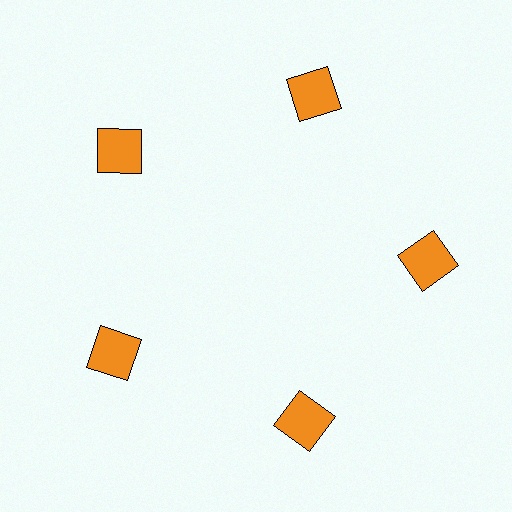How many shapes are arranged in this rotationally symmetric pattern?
There are 5 shapes, arranged in 5 groups of 1.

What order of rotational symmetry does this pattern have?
This pattern has 5-fold rotational symmetry.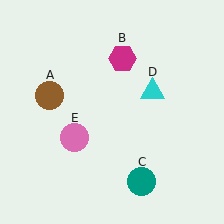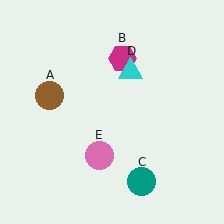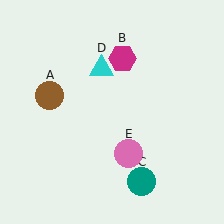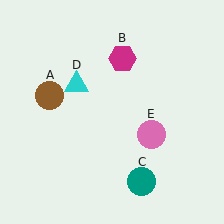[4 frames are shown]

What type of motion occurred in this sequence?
The cyan triangle (object D), pink circle (object E) rotated counterclockwise around the center of the scene.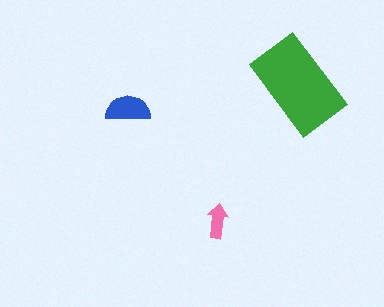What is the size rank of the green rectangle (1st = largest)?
1st.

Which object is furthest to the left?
The blue semicircle is leftmost.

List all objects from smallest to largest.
The pink arrow, the blue semicircle, the green rectangle.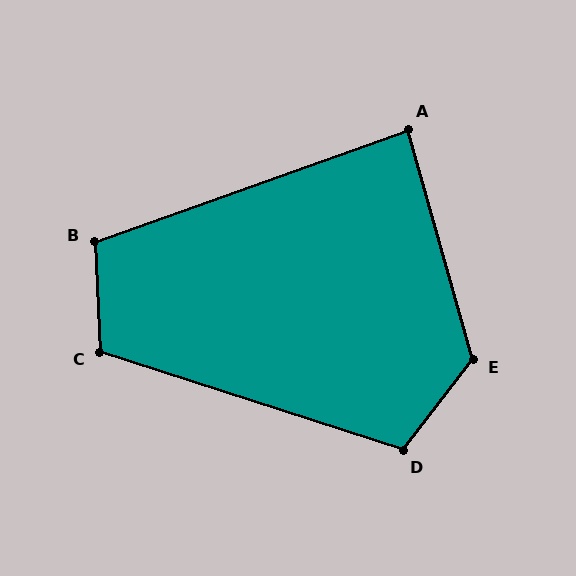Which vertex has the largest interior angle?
E, at approximately 126 degrees.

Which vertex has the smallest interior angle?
A, at approximately 86 degrees.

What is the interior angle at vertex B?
Approximately 107 degrees (obtuse).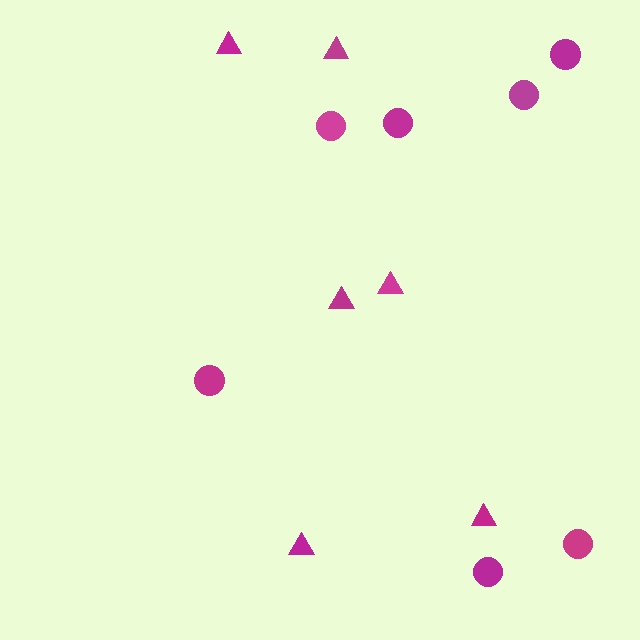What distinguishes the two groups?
There are 2 groups: one group of triangles (6) and one group of circles (7).